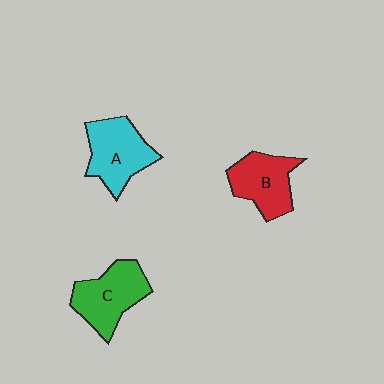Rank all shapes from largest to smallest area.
From largest to smallest: A (cyan), C (green), B (red).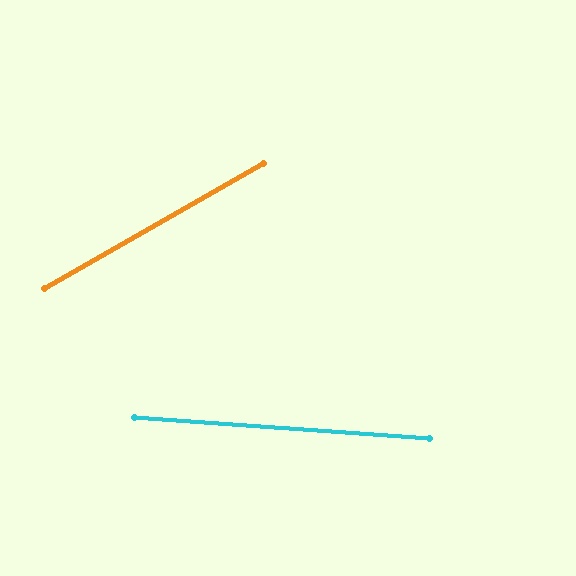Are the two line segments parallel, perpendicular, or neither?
Neither parallel nor perpendicular — they differ by about 34°.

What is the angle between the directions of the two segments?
Approximately 34 degrees.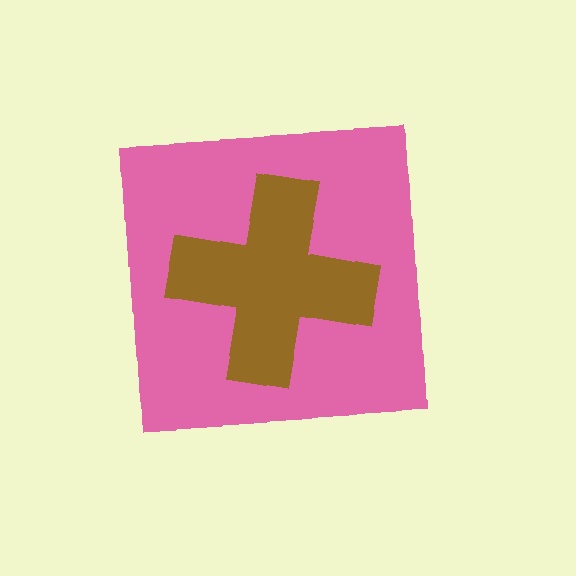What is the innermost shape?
The brown cross.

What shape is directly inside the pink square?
The brown cross.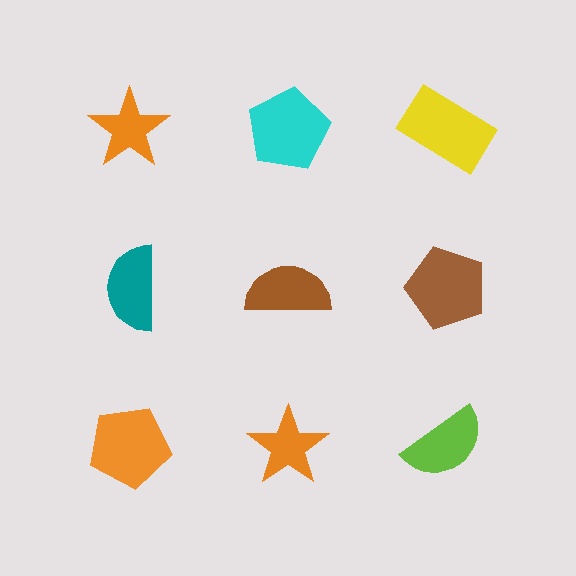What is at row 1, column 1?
An orange star.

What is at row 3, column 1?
An orange pentagon.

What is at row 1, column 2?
A cyan pentagon.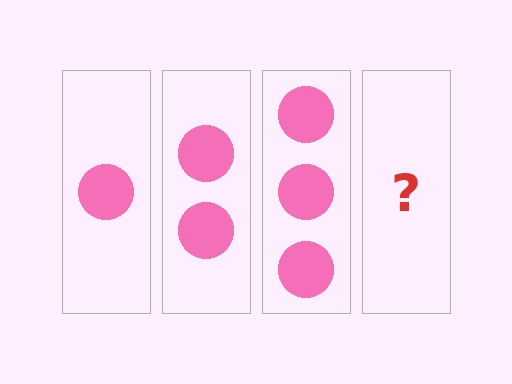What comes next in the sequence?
The next element should be 4 circles.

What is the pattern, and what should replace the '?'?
The pattern is that each step adds one more circle. The '?' should be 4 circles.